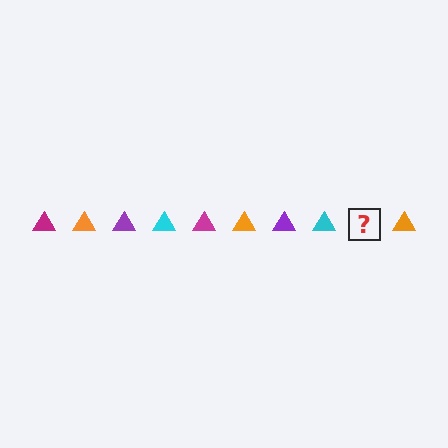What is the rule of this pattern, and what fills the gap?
The rule is that the pattern cycles through magenta, orange, purple, cyan triangles. The gap should be filled with a magenta triangle.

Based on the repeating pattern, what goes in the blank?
The blank should be a magenta triangle.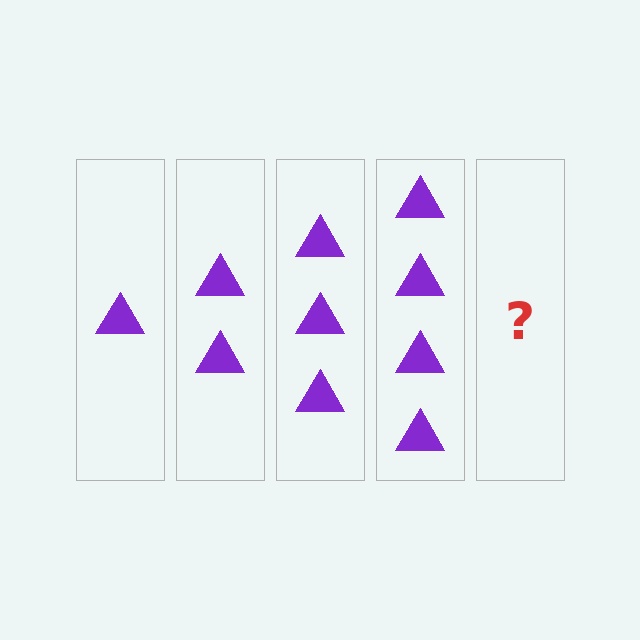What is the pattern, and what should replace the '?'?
The pattern is that each step adds one more triangle. The '?' should be 5 triangles.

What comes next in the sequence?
The next element should be 5 triangles.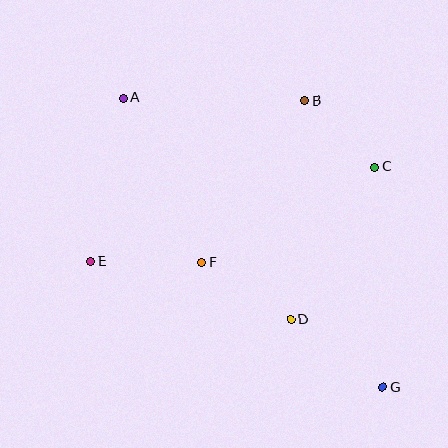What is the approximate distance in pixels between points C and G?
The distance between C and G is approximately 221 pixels.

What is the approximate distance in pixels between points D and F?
The distance between D and F is approximately 106 pixels.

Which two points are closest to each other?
Points B and C are closest to each other.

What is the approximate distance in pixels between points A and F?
The distance between A and F is approximately 182 pixels.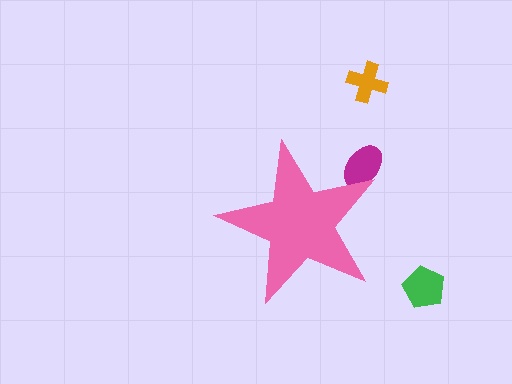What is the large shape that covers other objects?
A pink star.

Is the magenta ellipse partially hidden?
Yes, the magenta ellipse is partially hidden behind the pink star.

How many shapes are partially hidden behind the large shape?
1 shape is partially hidden.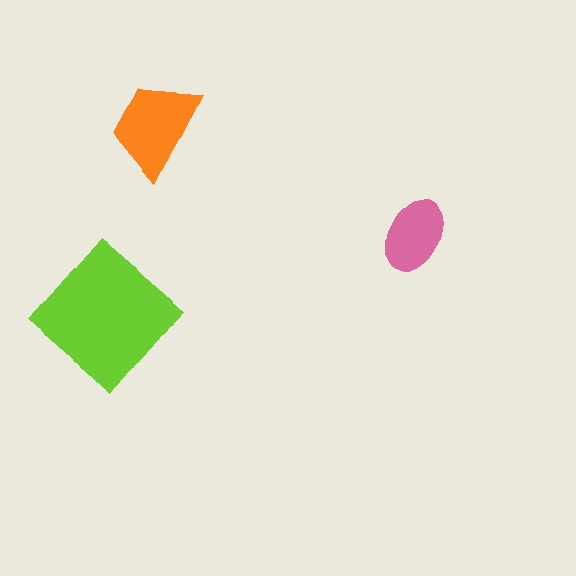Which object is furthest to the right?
The pink ellipse is rightmost.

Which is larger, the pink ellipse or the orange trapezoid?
The orange trapezoid.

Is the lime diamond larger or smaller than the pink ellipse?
Larger.